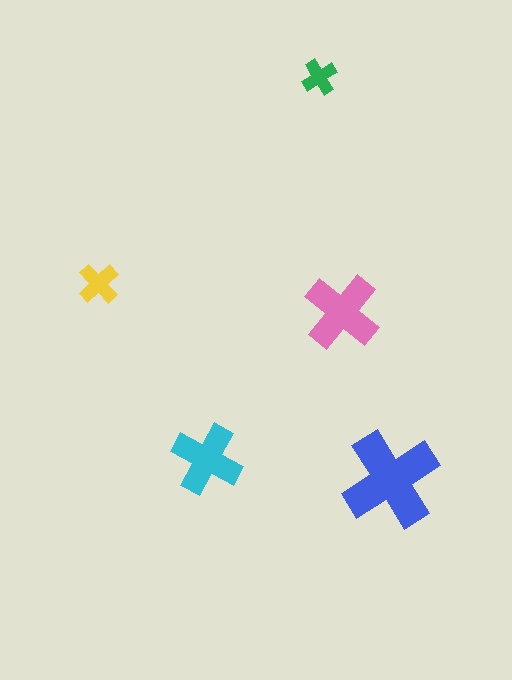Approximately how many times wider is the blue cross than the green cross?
About 2.5 times wider.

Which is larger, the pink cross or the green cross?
The pink one.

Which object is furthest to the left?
The yellow cross is leftmost.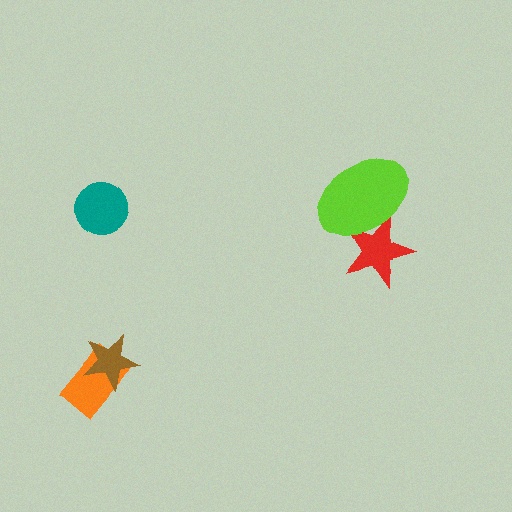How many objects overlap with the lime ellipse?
1 object overlaps with the lime ellipse.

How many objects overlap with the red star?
1 object overlaps with the red star.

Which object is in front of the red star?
The lime ellipse is in front of the red star.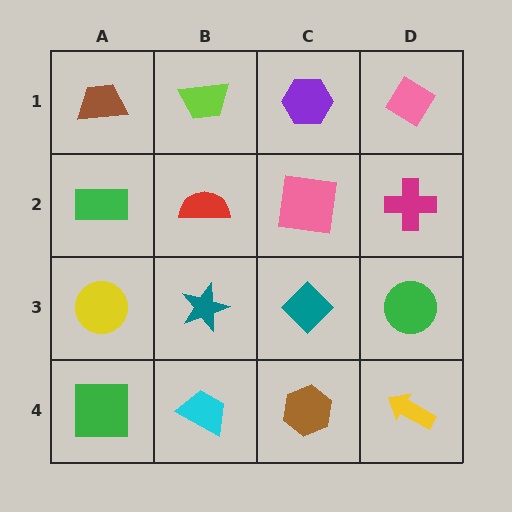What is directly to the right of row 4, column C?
A yellow arrow.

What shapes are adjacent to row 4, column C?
A teal diamond (row 3, column C), a cyan trapezoid (row 4, column B), a yellow arrow (row 4, column D).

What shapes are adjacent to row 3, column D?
A magenta cross (row 2, column D), a yellow arrow (row 4, column D), a teal diamond (row 3, column C).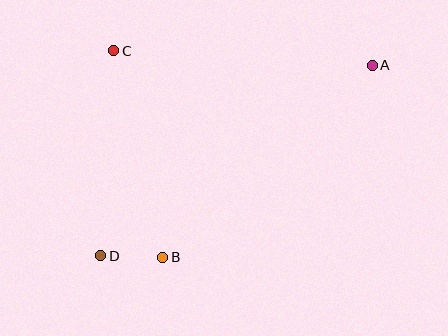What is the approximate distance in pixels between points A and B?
The distance between A and B is approximately 284 pixels.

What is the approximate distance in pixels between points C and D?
The distance between C and D is approximately 205 pixels.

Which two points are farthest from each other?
Points A and D are farthest from each other.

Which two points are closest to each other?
Points B and D are closest to each other.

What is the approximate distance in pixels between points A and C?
The distance between A and C is approximately 259 pixels.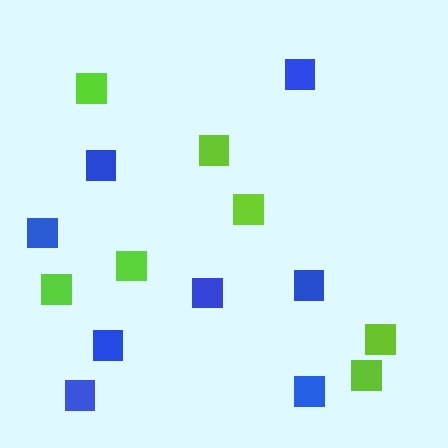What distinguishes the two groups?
There are 2 groups: one group of blue squares (8) and one group of lime squares (7).